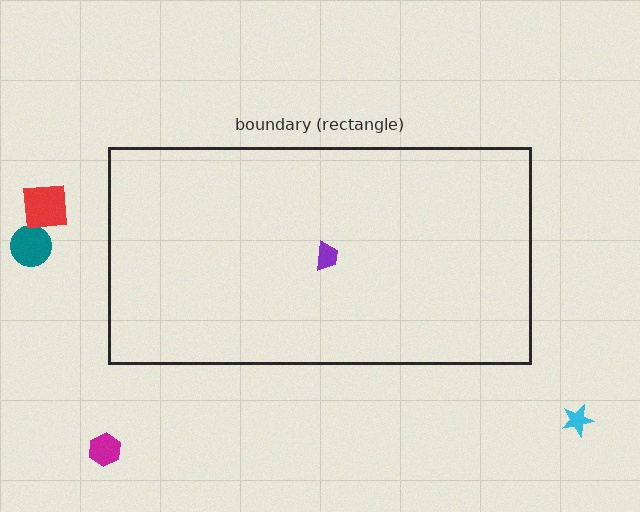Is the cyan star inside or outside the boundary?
Outside.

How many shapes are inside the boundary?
1 inside, 4 outside.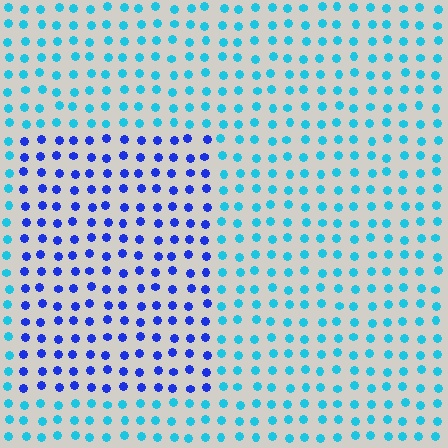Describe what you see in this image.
The image is filled with small cyan elements in a uniform arrangement. A rectangle-shaped region is visible where the elements are tinted to a slightly different hue, forming a subtle color boundary.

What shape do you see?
I see a rectangle.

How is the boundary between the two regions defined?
The boundary is defined purely by a slight shift in hue (about 45 degrees). Spacing, size, and orientation are identical on both sides.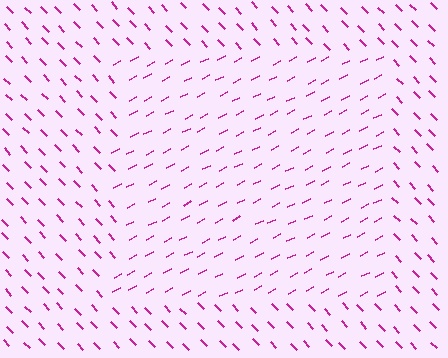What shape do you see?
I see a rectangle.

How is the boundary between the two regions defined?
The boundary is defined purely by a change in line orientation (approximately 74 degrees difference). All lines are the same color and thickness.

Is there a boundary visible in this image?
Yes, there is a texture boundary formed by a change in line orientation.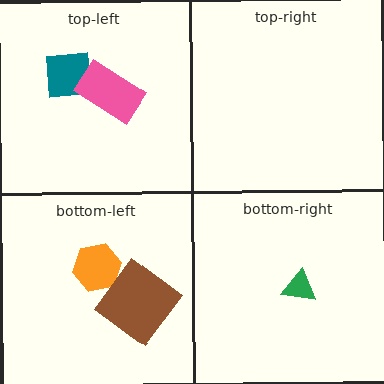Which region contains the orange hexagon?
The bottom-left region.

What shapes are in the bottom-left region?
The orange hexagon, the brown diamond.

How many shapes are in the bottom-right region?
1.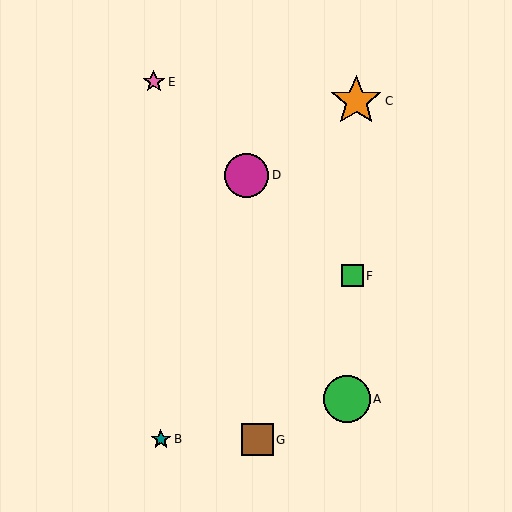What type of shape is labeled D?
Shape D is a magenta circle.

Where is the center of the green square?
The center of the green square is at (352, 276).